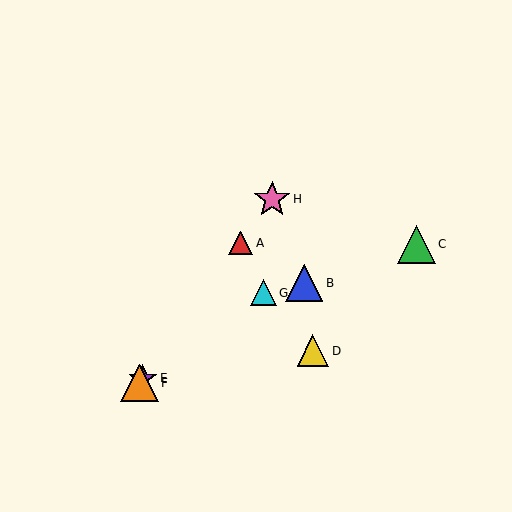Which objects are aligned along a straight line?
Objects A, E, F, H are aligned along a straight line.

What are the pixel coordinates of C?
Object C is at (417, 244).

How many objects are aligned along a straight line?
4 objects (A, E, F, H) are aligned along a straight line.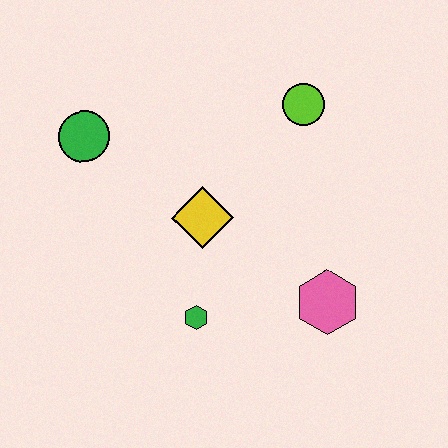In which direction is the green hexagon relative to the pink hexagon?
The green hexagon is to the left of the pink hexagon.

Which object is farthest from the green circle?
The pink hexagon is farthest from the green circle.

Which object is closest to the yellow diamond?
The green hexagon is closest to the yellow diamond.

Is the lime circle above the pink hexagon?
Yes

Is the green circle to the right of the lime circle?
No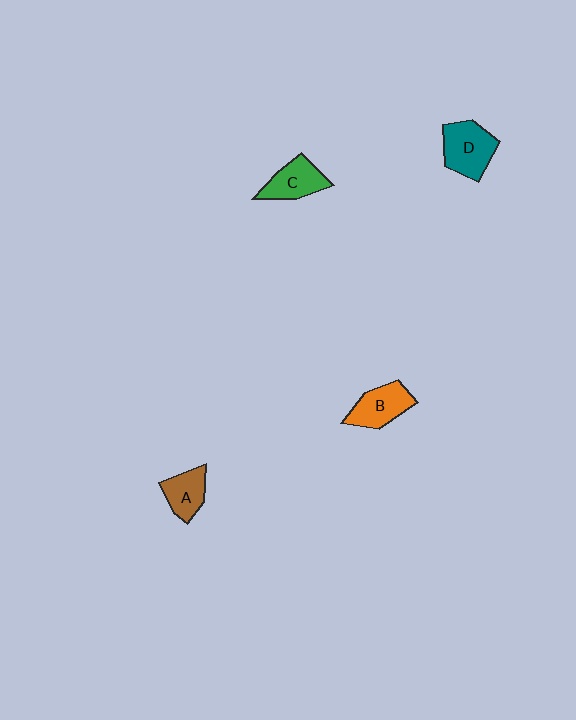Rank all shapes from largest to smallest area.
From largest to smallest: D (teal), B (orange), C (green), A (brown).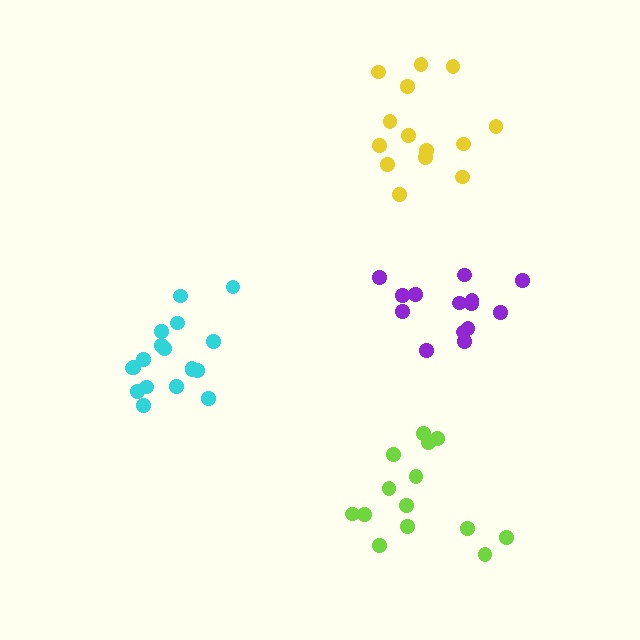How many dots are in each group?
Group 1: 14 dots, Group 2: 18 dots, Group 3: 14 dots, Group 4: 14 dots (60 total).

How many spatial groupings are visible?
There are 4 spatial groupings.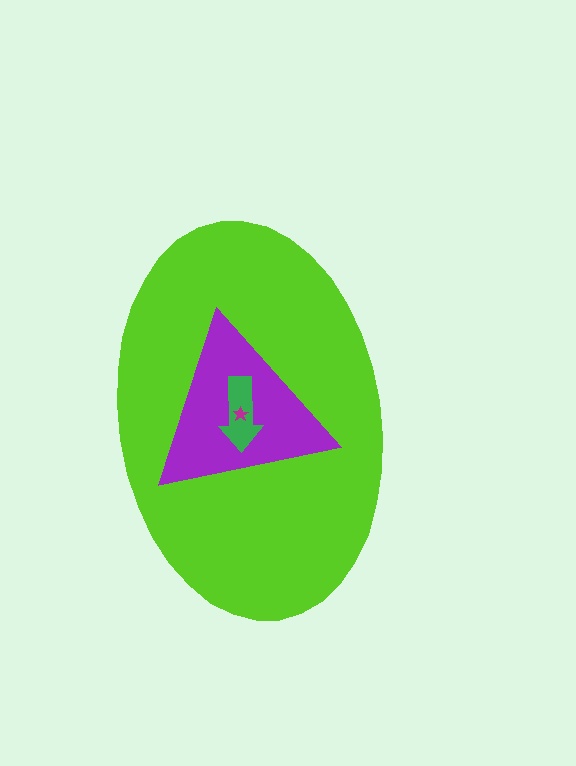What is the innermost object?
The magenta star.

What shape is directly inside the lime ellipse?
The purple triangle.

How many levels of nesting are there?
4.